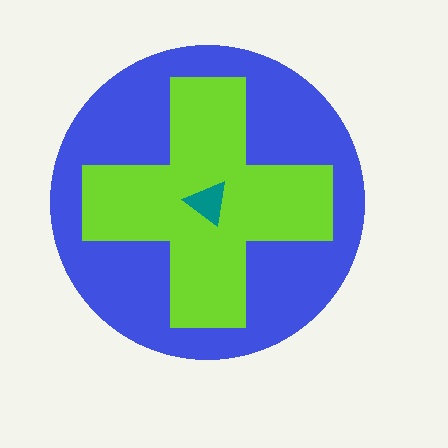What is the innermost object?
The teal triangle.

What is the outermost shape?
The blue circle.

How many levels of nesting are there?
3.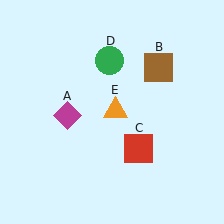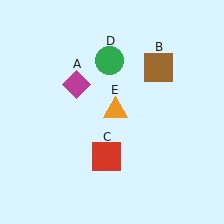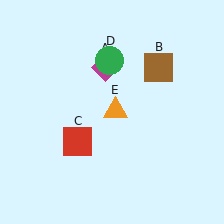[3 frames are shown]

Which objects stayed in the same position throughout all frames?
Brown square (object B) and green circle (object D) and orange triangle (object E) remained stationary.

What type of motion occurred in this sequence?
The magenta diamond (object A), red square (object C) rotated clockwise around the center of the scene.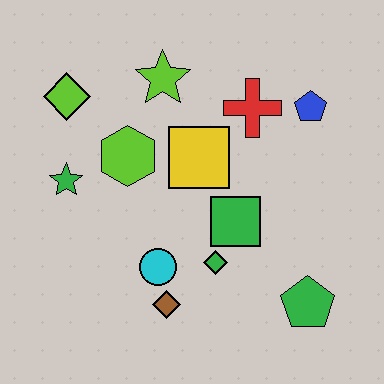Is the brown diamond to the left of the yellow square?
Yes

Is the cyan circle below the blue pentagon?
Yes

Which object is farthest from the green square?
The lime diamond is farthest from the green square.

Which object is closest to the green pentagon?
The green diamond is closest to the green pentagon.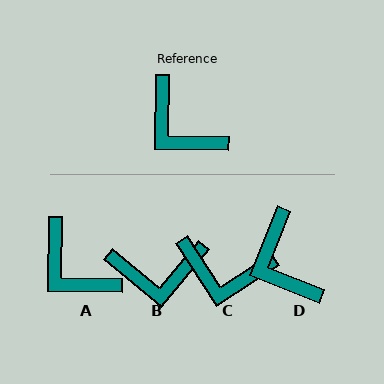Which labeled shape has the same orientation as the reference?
A.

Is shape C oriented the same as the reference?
No, it is off by about 33 degrees.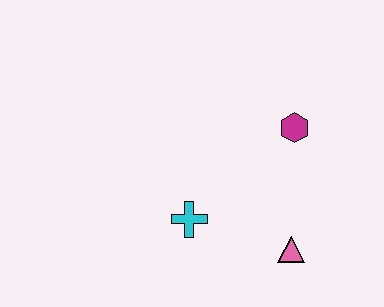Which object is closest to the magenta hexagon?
The pink triangle is closest to the magenta hexagon.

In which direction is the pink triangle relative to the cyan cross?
The pink triangle is to the right of the cyan cross.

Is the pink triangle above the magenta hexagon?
No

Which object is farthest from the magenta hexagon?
The cyan cross is farthest from the magenta hexagon.